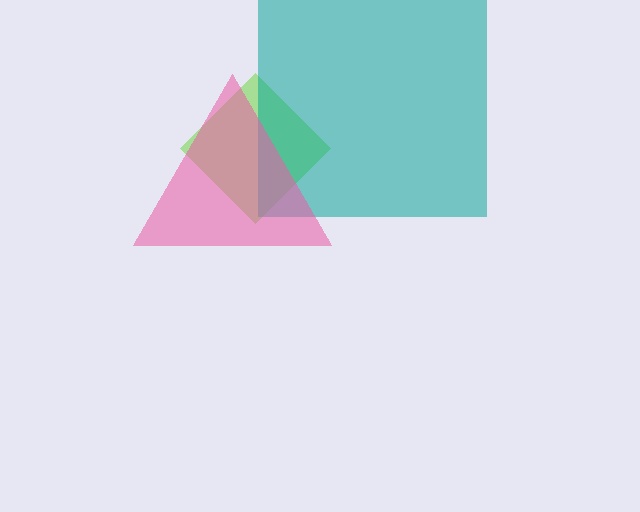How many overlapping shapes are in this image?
There are 3 overlapping shapes in the image.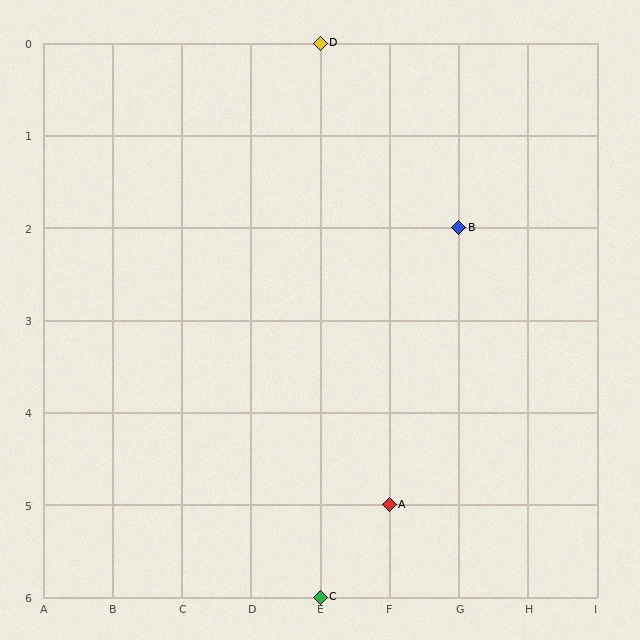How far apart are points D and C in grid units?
Points D and C are 6 rows apart.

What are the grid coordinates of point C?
Point C is at grid coordinates (E, 6).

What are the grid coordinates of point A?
Point A is at grid coordinates (F, 5).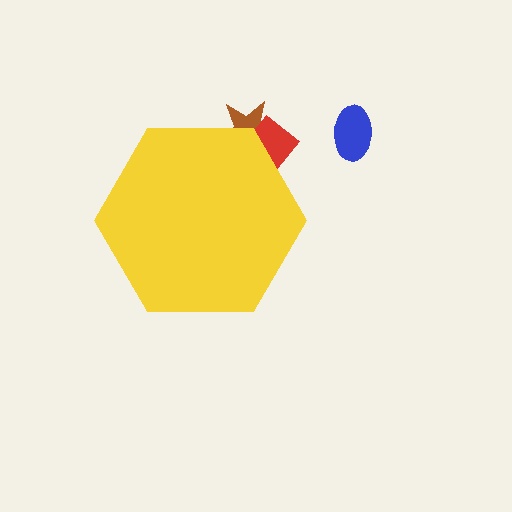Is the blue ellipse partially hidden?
No, the blue ellipse is fully visible.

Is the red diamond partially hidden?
Yes, the red diamond is partially hidden behind the yellow hexagon.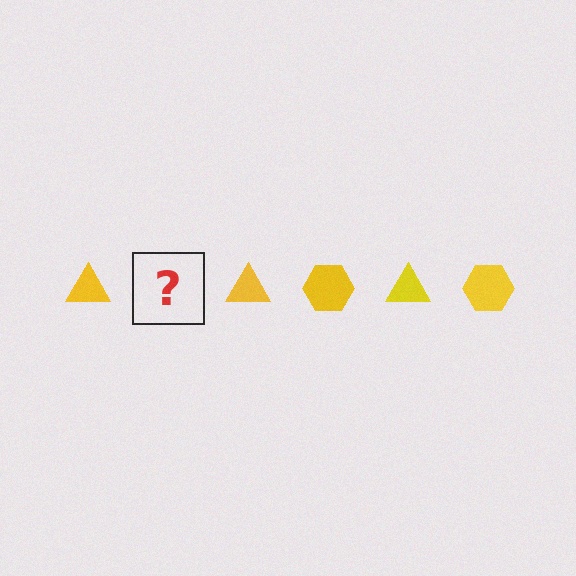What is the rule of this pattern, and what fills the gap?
The rule is that the pattern cycles through triangle, hexagon shapes in yellow. The gap should be filled with a yellow hexagon.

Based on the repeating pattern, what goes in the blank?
The blank should be a yellow hexagon.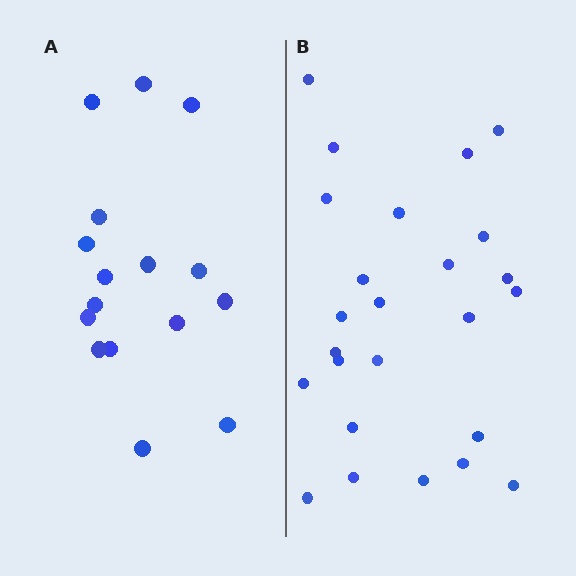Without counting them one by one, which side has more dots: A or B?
Region B (the right region) has more dots.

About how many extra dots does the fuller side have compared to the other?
Region B has roughly 8 or so more dots than region A.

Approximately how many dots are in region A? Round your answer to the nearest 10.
About 20 dots. (The exact count is 16, which rounds to 20.)